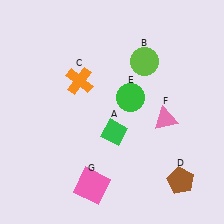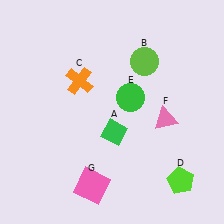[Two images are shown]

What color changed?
The pentagon (D) changed from brown in Image 1 to lime in Image 2.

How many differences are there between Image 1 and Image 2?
There is 1 difference between the two images.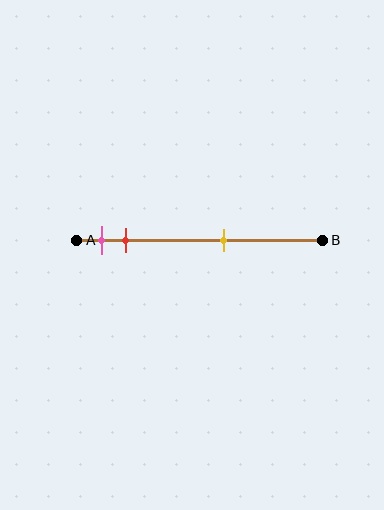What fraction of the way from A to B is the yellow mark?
The yellow mark is approximately 60% (0.6) of the way from A to B.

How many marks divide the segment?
There are 3 marks dividing the segment.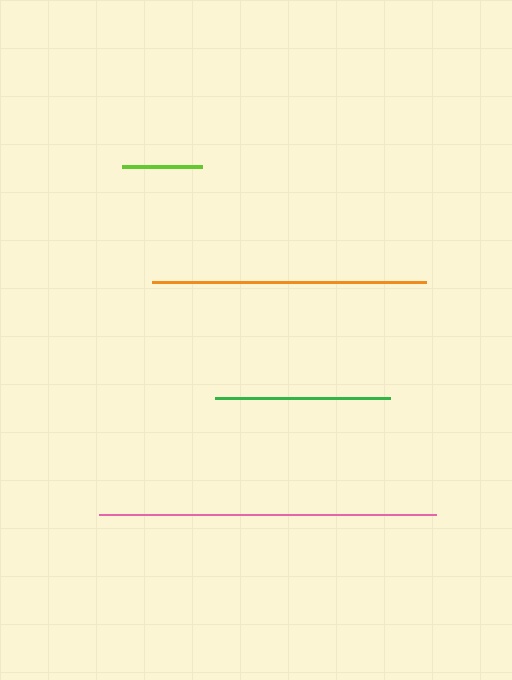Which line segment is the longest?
The pink line is the longest at approximately 337 pixels.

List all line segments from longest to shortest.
From longest to shortest: pink, orange, green, lime.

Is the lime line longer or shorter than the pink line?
The pink line is longer than the lime line.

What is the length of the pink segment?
The pink segment is approximately 337 pixels long.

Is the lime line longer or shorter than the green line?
The green line is longer than the lime line.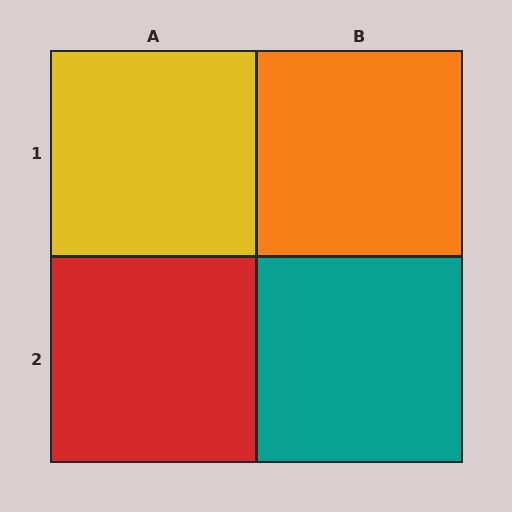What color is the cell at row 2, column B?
Teal.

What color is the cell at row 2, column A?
Red.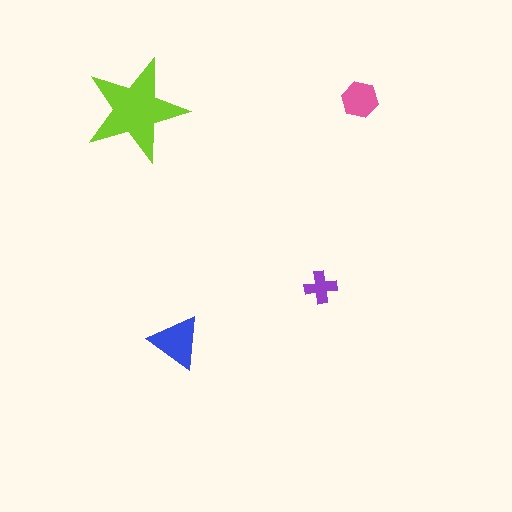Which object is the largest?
The lime star.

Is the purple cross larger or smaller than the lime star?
Smaller.